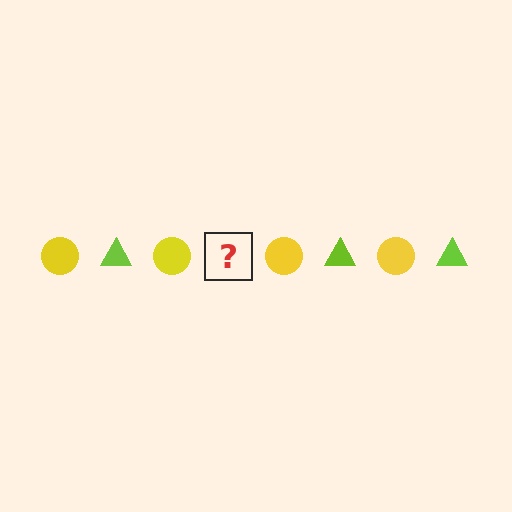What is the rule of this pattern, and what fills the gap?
The rule is that the pattern alternates between yellow circle and lime triangle. The gap should be filled with a lime triangle.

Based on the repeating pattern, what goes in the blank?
The blank should be a lime triangle.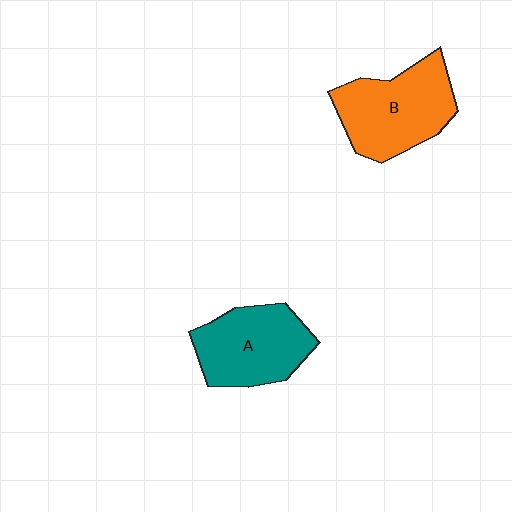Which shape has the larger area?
Shape B (orange).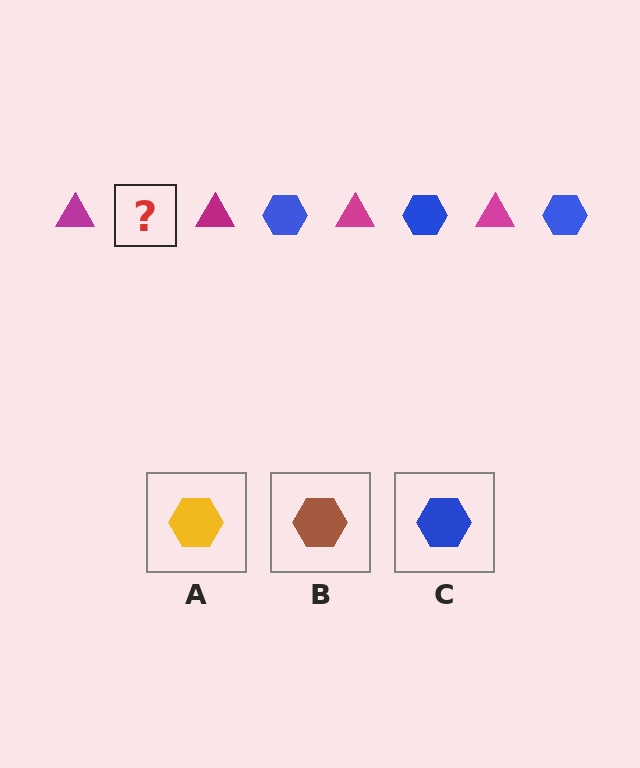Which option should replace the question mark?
Option C.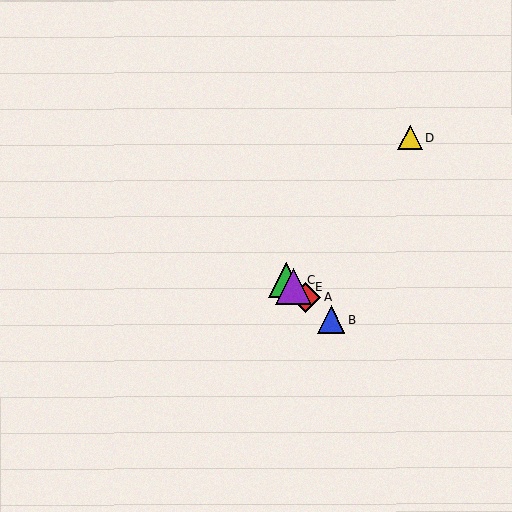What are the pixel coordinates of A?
Object A is at (306, 297).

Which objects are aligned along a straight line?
Objects A, B, C, E are aligned along a straight line.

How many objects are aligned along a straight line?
4 objects (A, B, C, E) are aligned along a straight line.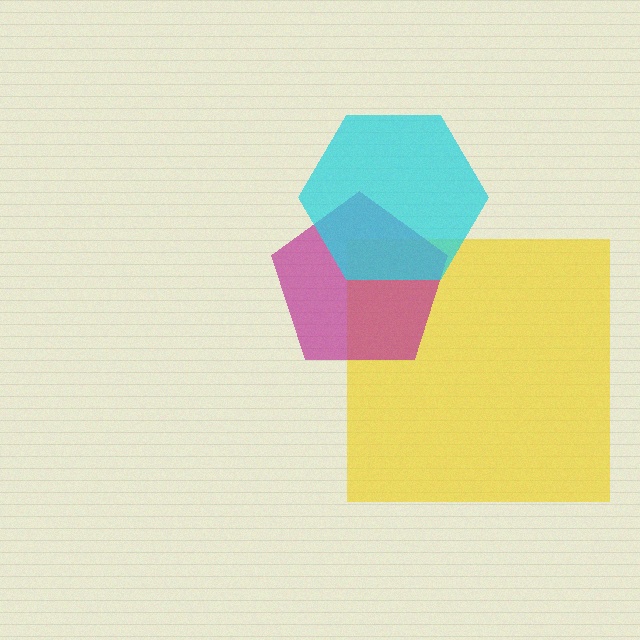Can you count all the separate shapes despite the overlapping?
Yes, there are 3 separate shapes.